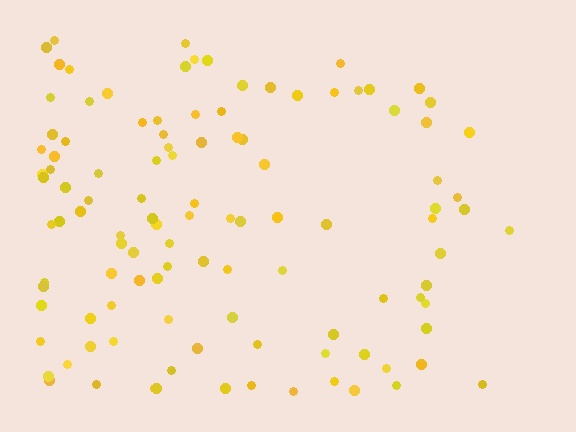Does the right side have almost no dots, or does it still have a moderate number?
Still a moderate number, just noticeably fewer than the left.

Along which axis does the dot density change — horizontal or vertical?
Horizontal.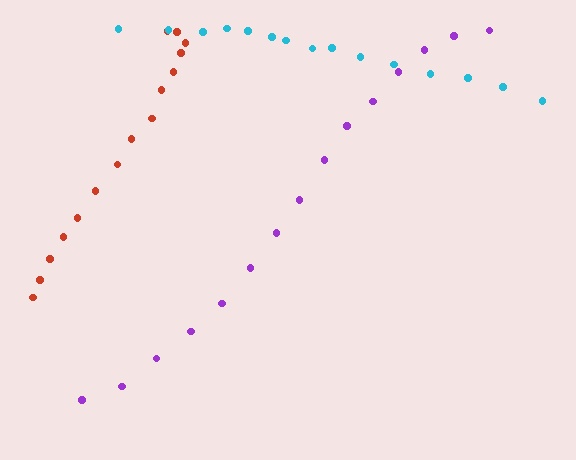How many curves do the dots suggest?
There are 3 distinct paths.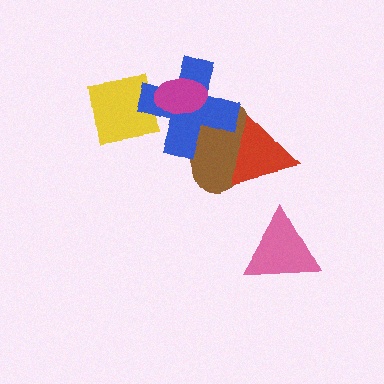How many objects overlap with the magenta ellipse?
2 objects overlap with the magenta ellipse.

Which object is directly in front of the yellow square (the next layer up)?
The blue cross is directly in front of the yellow square.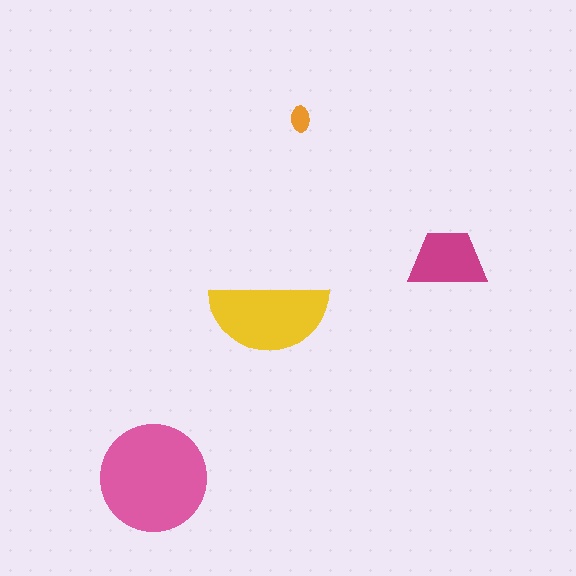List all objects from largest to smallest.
The pink circle, the yellow semicircle, the magenta trapezoid, the orange ellipse.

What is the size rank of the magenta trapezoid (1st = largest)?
3rd.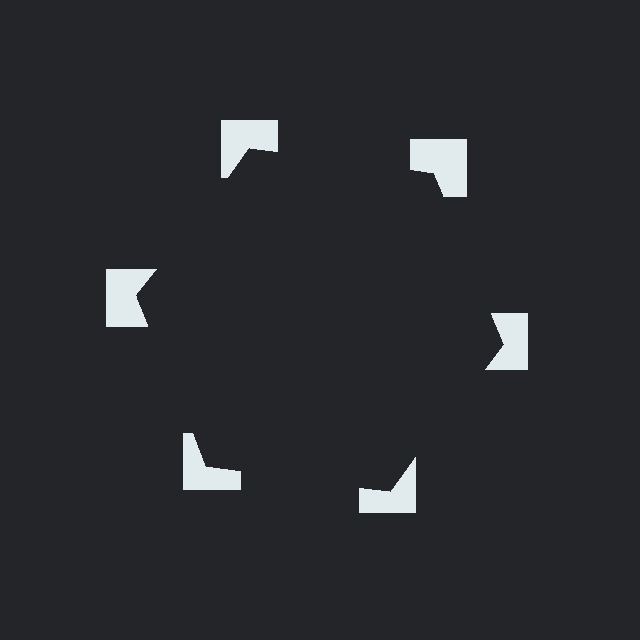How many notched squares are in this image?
There are 6 — one at each vertex of the illusory hexagon.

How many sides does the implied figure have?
6 sides.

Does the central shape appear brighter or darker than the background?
It typically appears slightly darker than the background, even though no actual brightness change is drawn.